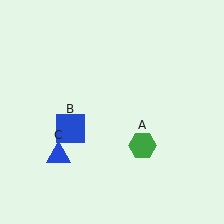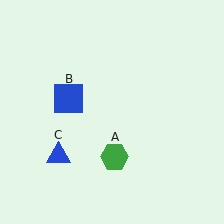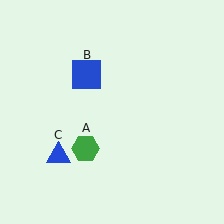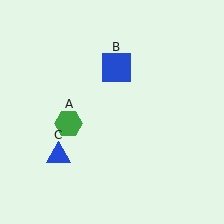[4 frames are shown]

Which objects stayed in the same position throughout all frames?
Blue triangle (object C) remained stationary.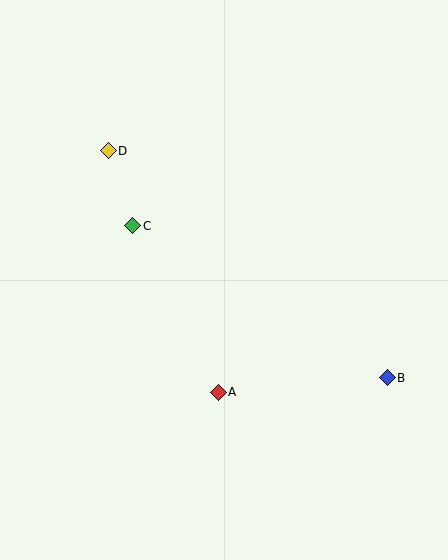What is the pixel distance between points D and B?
The distance between D and B is 360 pixels.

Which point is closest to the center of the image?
Point C at (133, 226) is closest to the center.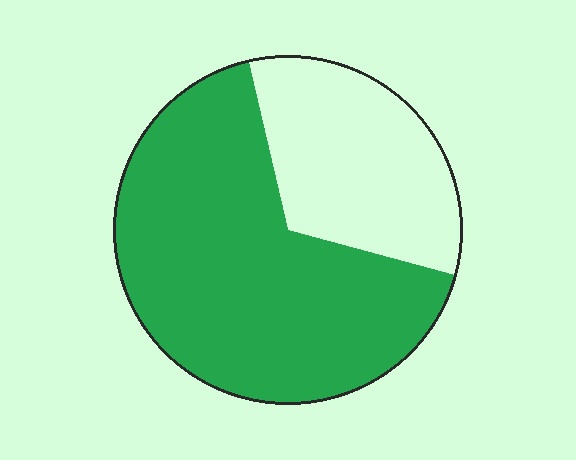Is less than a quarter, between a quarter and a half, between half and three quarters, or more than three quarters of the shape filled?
Between half and three quarters.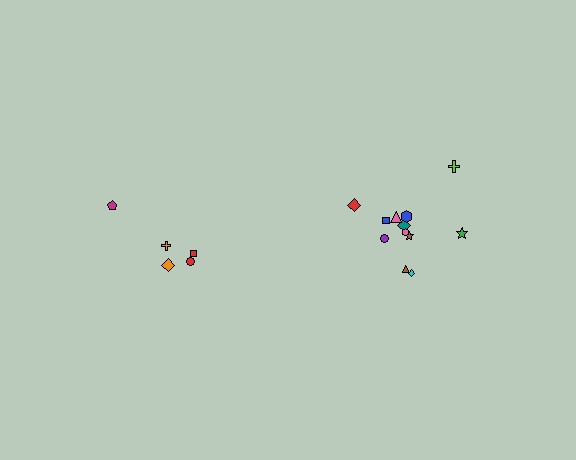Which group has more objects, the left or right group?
The right group.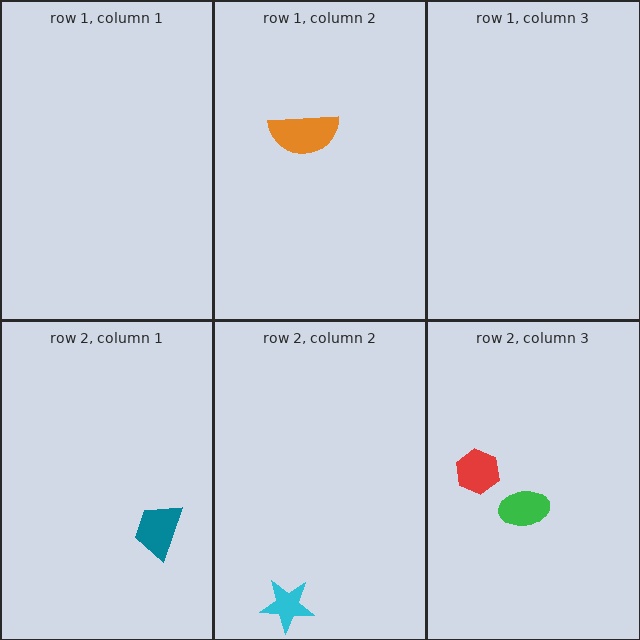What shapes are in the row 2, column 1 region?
The teal trapezoid.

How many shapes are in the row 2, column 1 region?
1.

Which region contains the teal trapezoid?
The row 2, column 1 region.